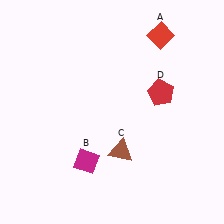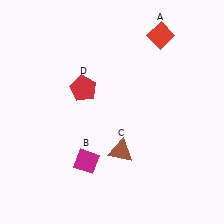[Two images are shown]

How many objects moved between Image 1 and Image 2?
1 object moved between the two images.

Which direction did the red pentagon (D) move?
The red pentagon (D) moved left.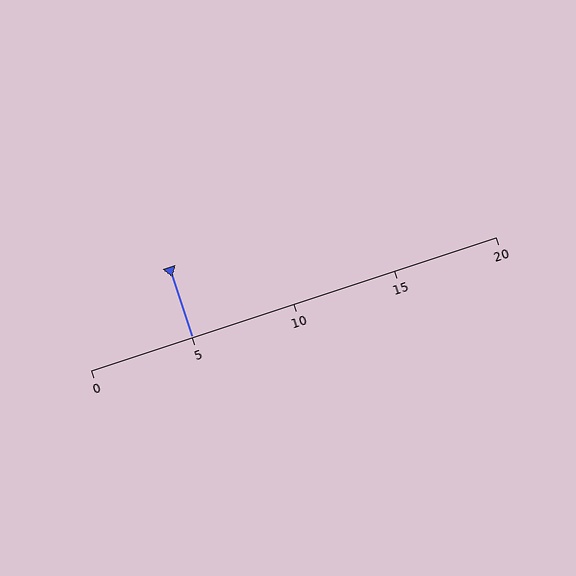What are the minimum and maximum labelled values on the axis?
The axis runs from 0 to 20.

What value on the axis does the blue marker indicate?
The marker indicates approximately 5.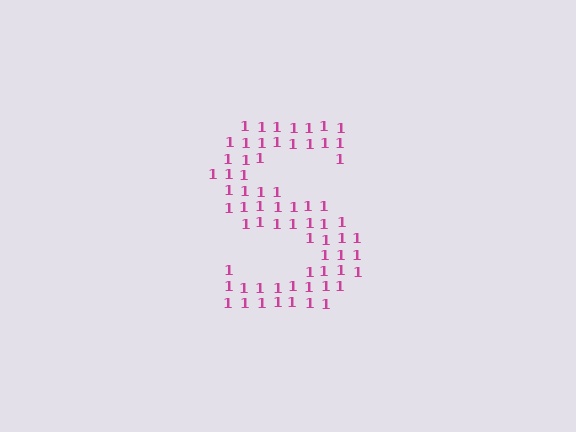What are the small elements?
The small elements are digit 1's.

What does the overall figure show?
The overall figure shows the letter S.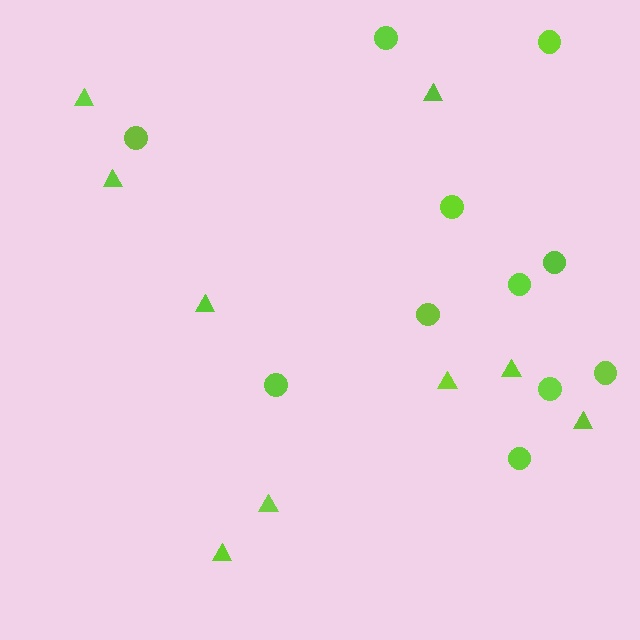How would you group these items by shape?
There are 2 groups: one group of circles (11) and one group of triangles (9).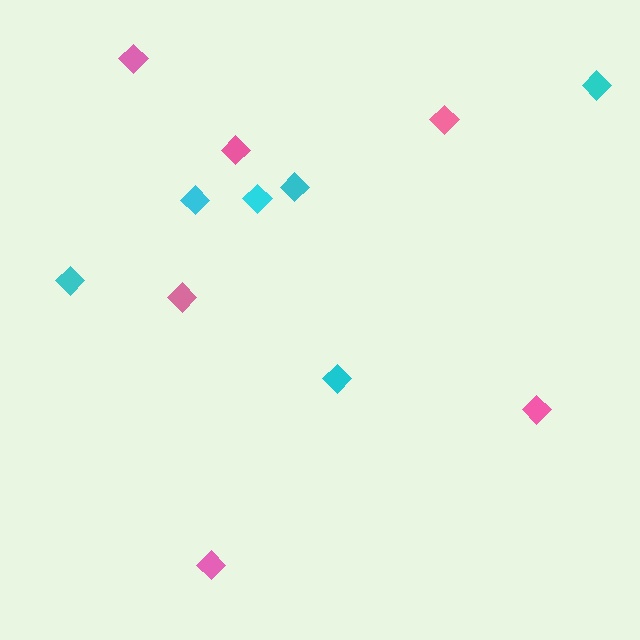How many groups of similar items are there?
There are 2 groups: one group of cyan diamonds (6) and one group of pink diamonds (6).